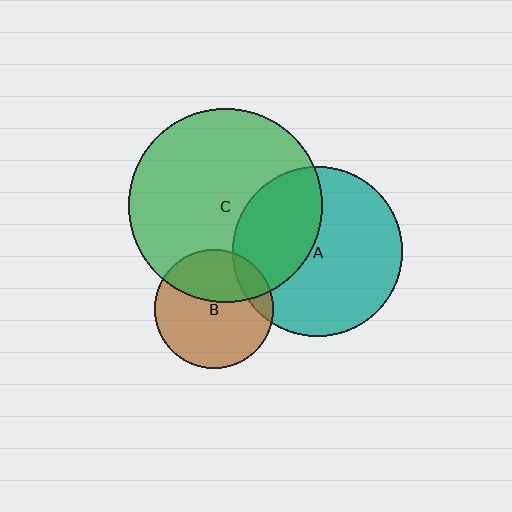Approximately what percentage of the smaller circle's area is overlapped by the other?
Approximately 15%.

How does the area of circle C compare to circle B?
Approximately 2.7 times.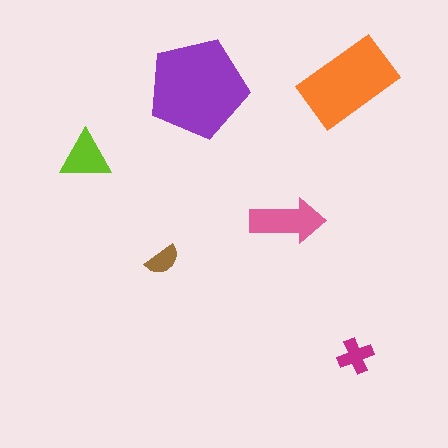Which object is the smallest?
The brown semicircle.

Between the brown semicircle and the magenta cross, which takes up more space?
The magenta cross.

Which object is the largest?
The purple pentagon.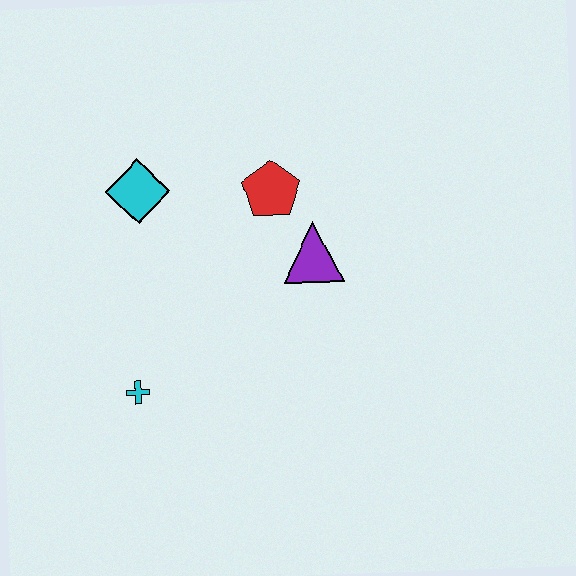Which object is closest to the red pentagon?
The purple triangle is closest to the red pentagon.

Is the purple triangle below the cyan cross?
No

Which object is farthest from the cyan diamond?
The cyan cross is farthest from the cyan diamond.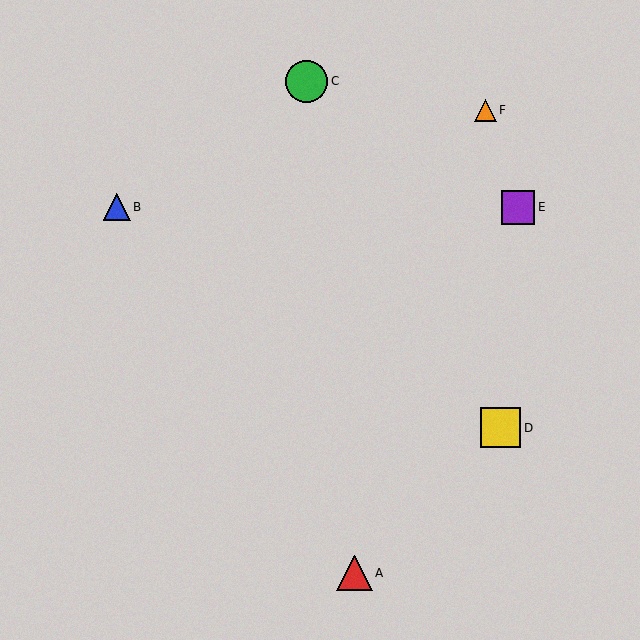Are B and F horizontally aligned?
No, B is at y≈207 and F is at y≈110.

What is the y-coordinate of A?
Object A is at y≈573.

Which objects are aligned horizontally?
Objects B, E are aligned horizontally.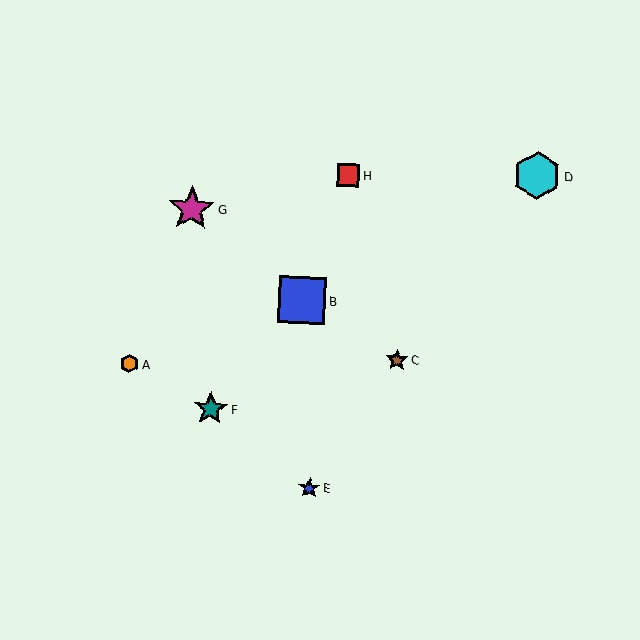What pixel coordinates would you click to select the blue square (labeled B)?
Click at (302, 300) to select the blue square B.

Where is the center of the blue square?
The center of the blue square is at (302, 300).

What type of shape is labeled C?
Shape C is a brown star.